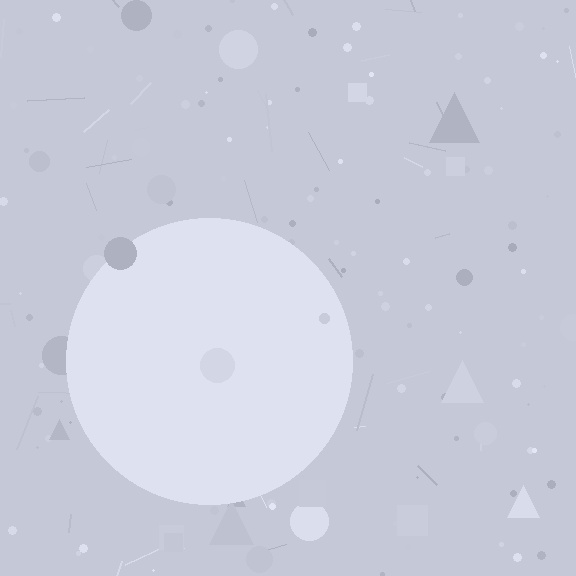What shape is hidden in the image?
A circle is hidden in the image.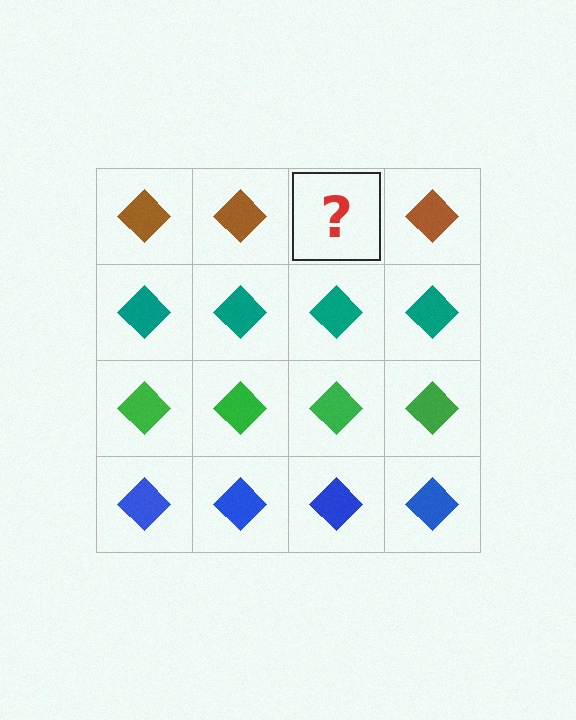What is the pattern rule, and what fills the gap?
The rule is that each row has a consistent color. The gap should be filled with a brown diamond.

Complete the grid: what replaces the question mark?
The question mark should be replaced with a brown diamond.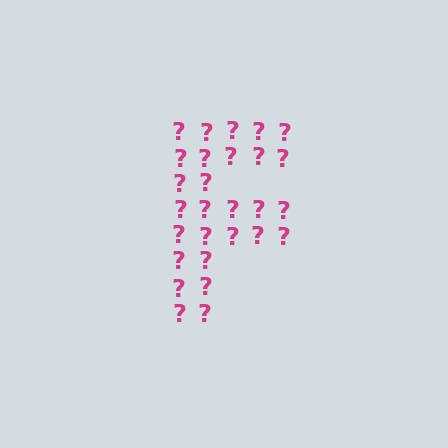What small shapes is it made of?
It is made of small question marks.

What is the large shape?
The large shape is the letter F.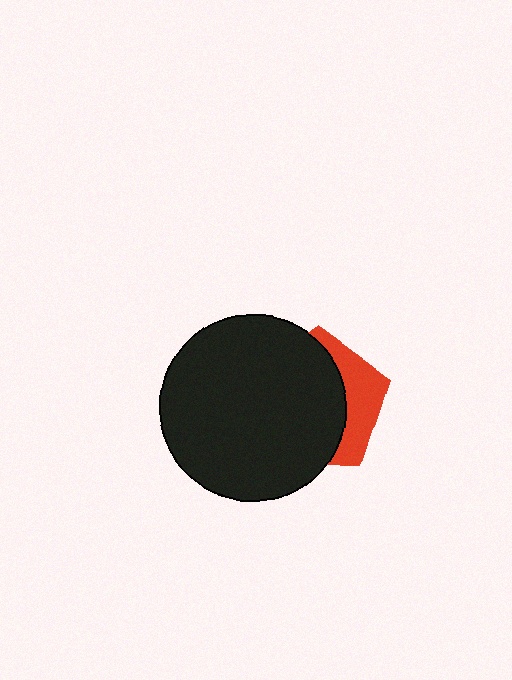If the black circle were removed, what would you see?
You would see the complete red pentagon.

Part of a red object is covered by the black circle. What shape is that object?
It is a pentagon.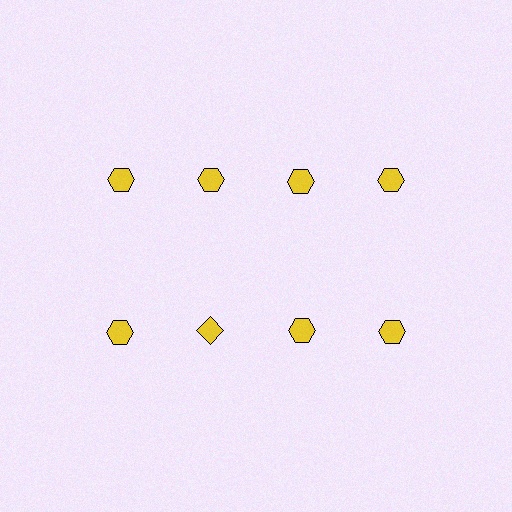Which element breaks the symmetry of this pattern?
The yellow diamond in the second row, second from left column breaks the symmetry. All other shapes are yellow hexagons.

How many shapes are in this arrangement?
There are 8 shapes arranged in a grid pattern.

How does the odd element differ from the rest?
It has a different shape: diamond instead of hexagon.